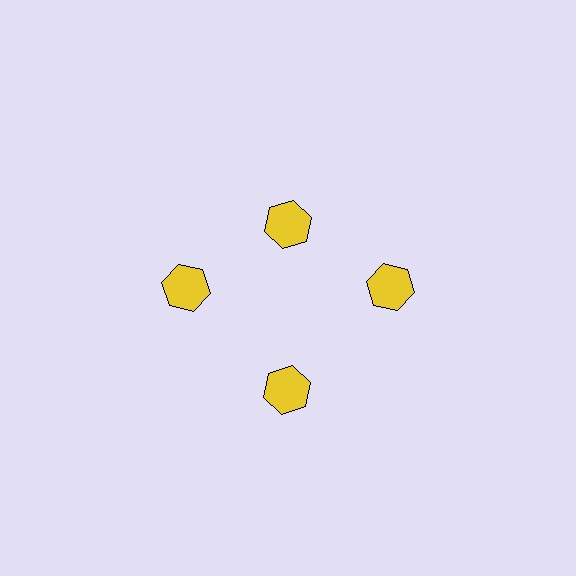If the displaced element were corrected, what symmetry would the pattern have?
It would have 4-fold rotational symmetry — the pattern would map onto itself every 90 degrees.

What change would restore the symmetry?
The symmetry would be restored by moving it outward, back onto the ring so that all 4 hexagons sit at equal angles and equal distance from the center.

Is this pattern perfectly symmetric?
No. The 4 yellow hexagons are arranged in a ring, but one element near the 12 o'clock position is pulled inward toward the center, breaking the 4-fold rotational symmetry.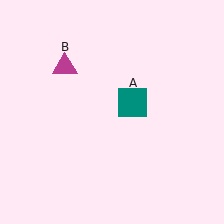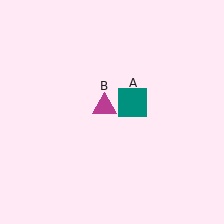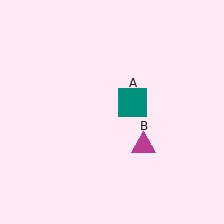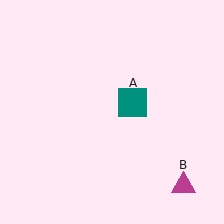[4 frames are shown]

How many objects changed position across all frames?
1 object changed position: magenta triangle (object B).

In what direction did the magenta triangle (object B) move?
The magenta triangle (object B) moved down and to the right.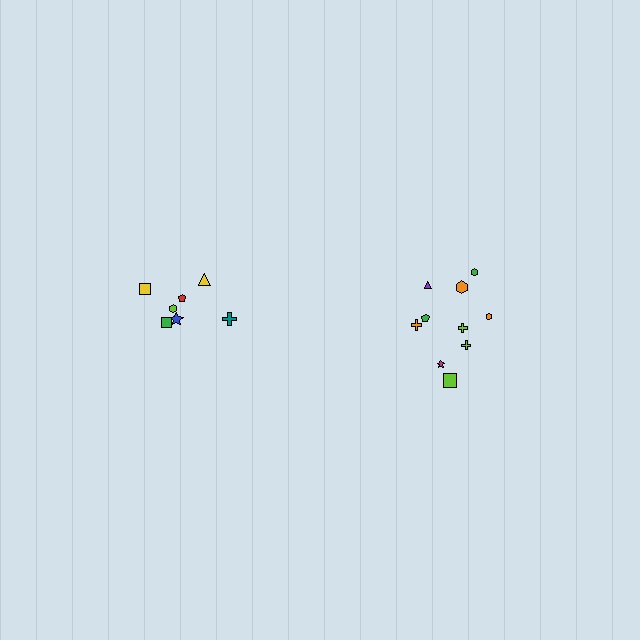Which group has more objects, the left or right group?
The right group.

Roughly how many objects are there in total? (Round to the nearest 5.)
Roughly 15 objects in total.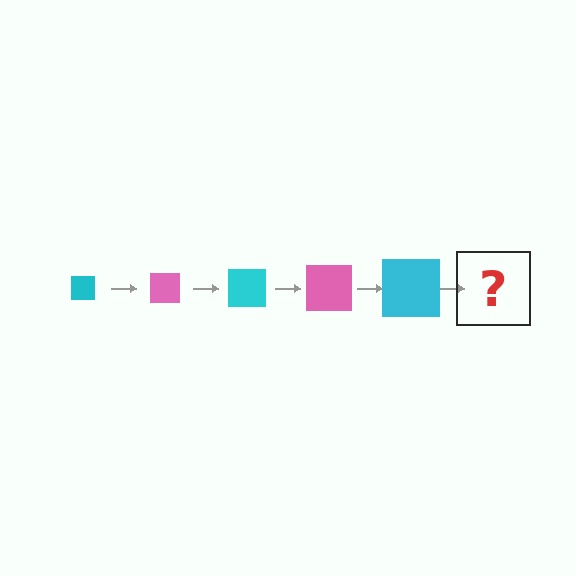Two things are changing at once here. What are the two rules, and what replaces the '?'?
The two rules are that the square grows larger each step and the color cycles through cyan and pink. The '?' should be a pink square, larger than the previous one.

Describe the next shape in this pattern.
It should be a pink square, larger than the previous one.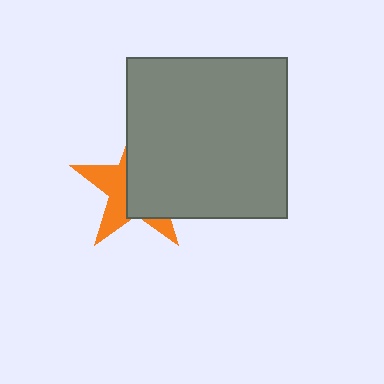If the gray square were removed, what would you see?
You would see the complete orange star.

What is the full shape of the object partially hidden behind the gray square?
The partially hidden object is an orange star.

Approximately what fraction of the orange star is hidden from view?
Roughly 60% of the orange star is hidden behind the gray square.